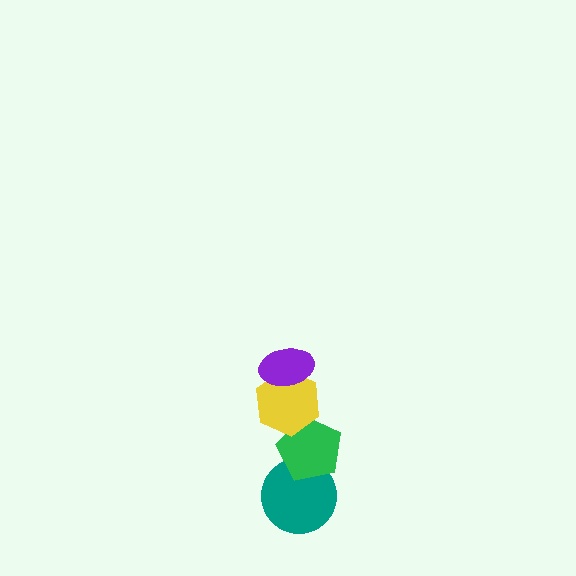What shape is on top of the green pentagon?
The yellow hexagon is on top of the green pentagon.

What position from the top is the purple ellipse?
The purple ellipse is 1st from the top.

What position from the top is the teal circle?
The teal circle is 4th from the top.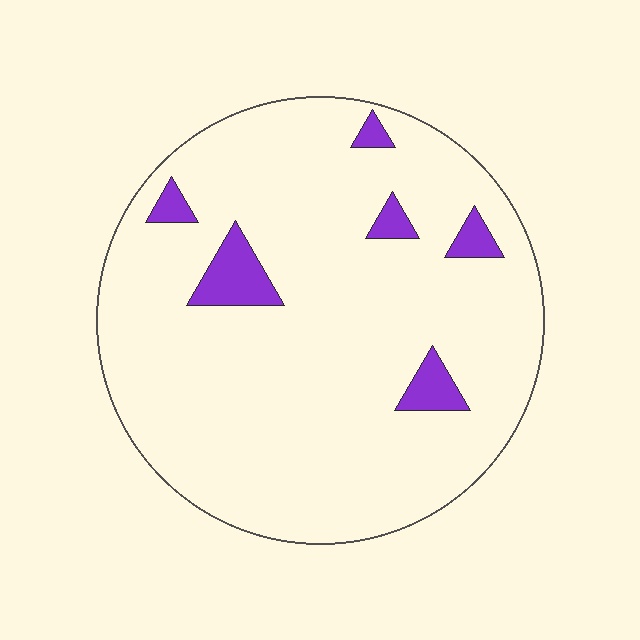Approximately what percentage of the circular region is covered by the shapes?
Approximately 10%.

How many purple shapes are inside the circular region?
6.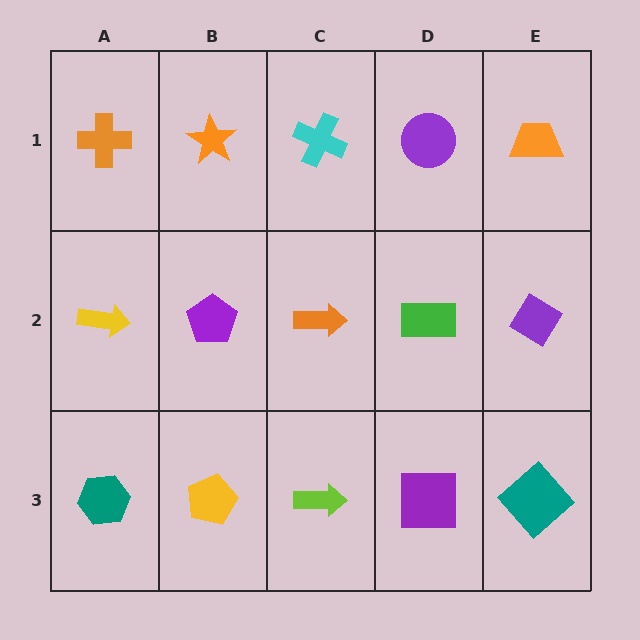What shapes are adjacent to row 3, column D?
A green rectangle (row 2, column D), a lime arrow (row 3, column C), a teal diamond (row 3, column E).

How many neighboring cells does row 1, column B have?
3.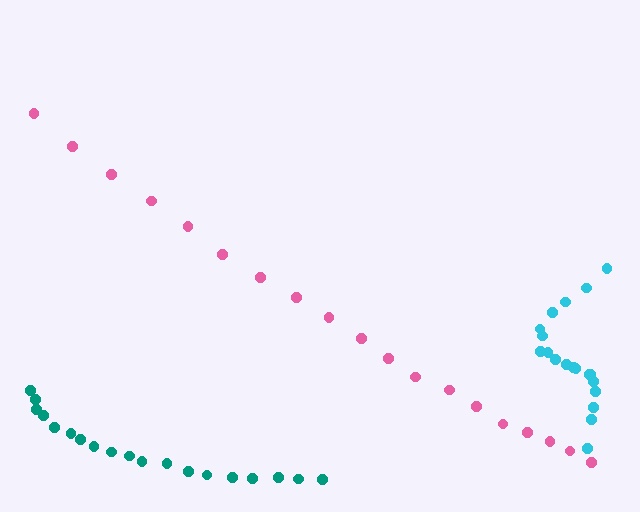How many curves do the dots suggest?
There are 3 distinct paths.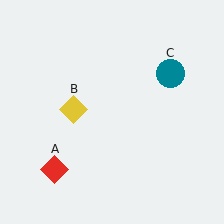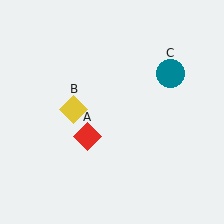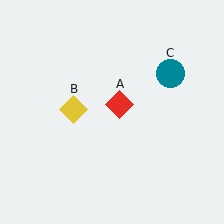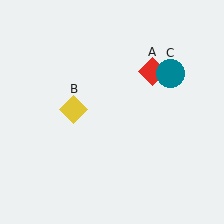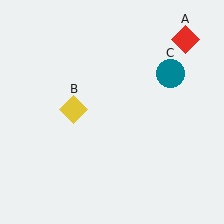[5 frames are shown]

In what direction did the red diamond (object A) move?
The red diamond (object A) moved up and to the right.